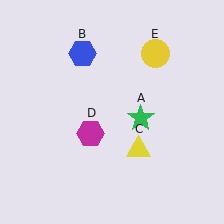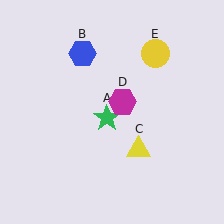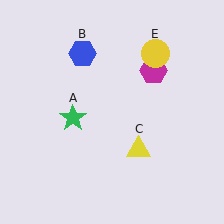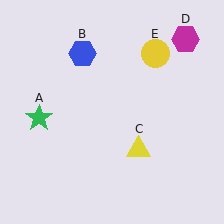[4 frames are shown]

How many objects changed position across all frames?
2 objects changed position: green star (object A), magenta hexagon (object D).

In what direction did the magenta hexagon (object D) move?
The magenta hexagon (object D) moved up and to the right.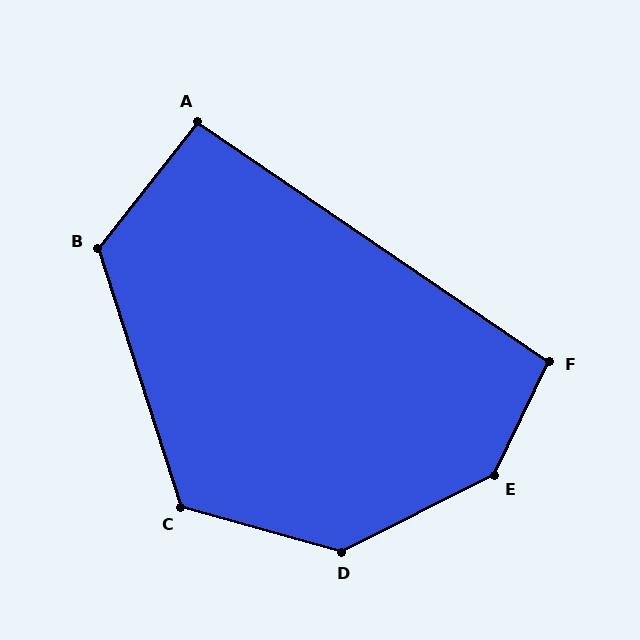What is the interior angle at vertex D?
Approximately 138 degrees (obtuse).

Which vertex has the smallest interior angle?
A, at approximately 94 degrees.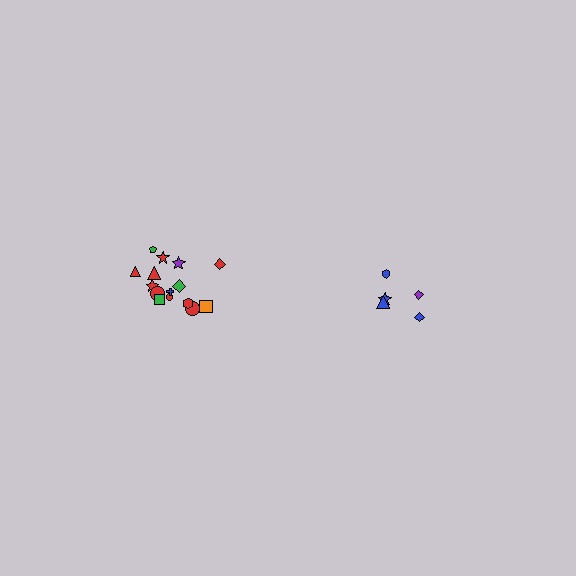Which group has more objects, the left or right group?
The left group.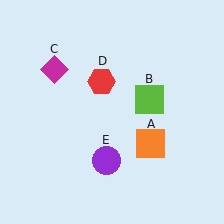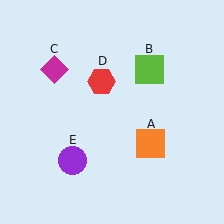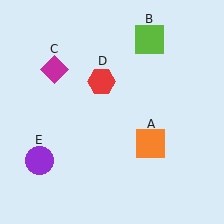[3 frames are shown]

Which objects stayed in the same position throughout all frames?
Orange square (object A) and magenta diamond (object C) and red hexagon (object D) remained stationary.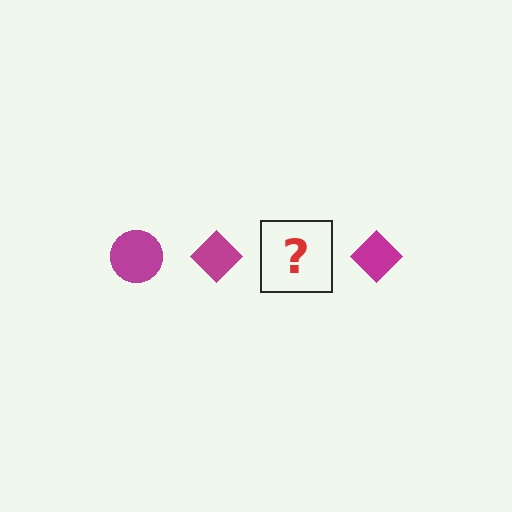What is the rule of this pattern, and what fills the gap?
The rule is that the pattern cycles through circle, diamond shapes in magenta. The gap should be filled with a magenta circle.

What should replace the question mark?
The question mark should be replaced with a magenta circle.